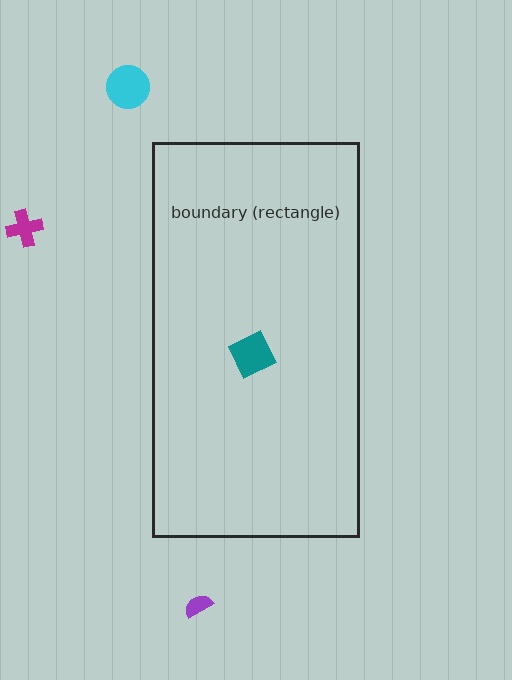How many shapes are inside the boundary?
1 inside, 3 outside.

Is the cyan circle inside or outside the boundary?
Outside.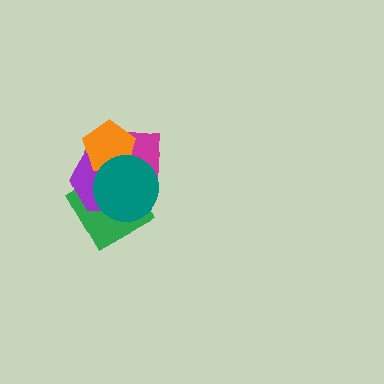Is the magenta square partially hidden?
Yes, it is partially covered by another shape.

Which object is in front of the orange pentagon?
The teal circle is in front of the orange pentagon.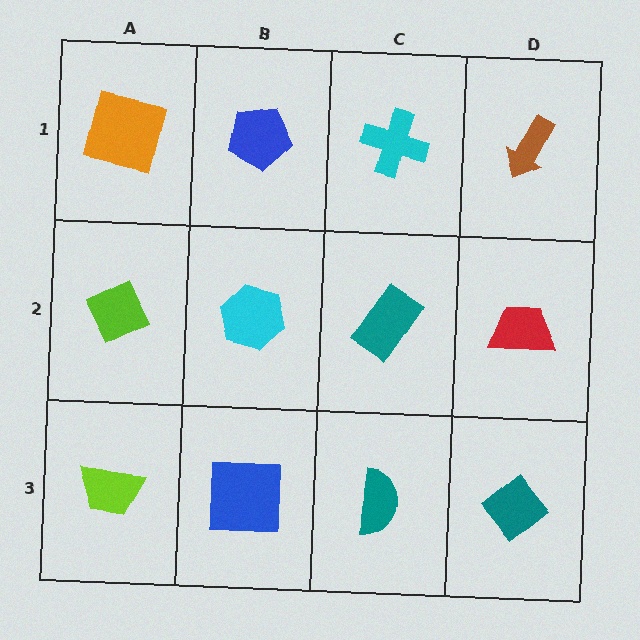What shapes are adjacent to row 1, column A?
A lime diamond (row 2, column A), a blue pentagon (row 1, column B).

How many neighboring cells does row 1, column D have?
2.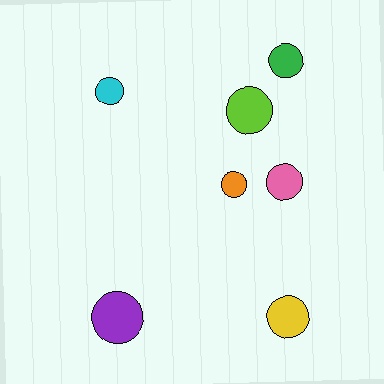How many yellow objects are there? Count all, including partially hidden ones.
There is 1 yellow object.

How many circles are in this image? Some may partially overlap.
There are 7 circles.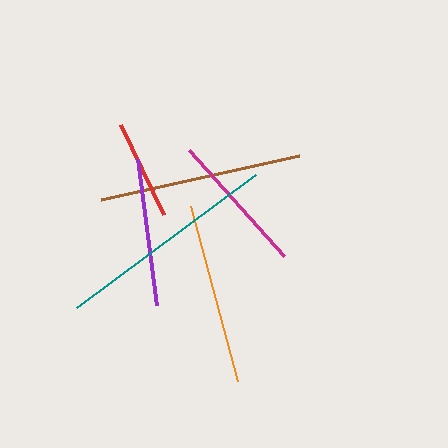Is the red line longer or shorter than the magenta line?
The magenta line is longer than the red line.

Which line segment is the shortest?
The red line is the shortest at approximately 100 pixels.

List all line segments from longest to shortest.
From longest to shortest: teal, brown, orange, purple, magenta, red.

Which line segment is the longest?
The teal line is the longest at approximately 223 pixels.